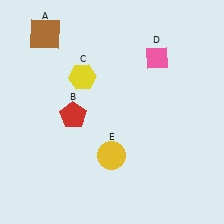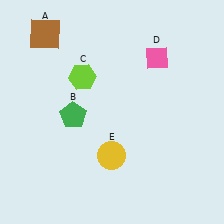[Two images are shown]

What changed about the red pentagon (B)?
In Image 1, B is red. In Image 2, it changed to green.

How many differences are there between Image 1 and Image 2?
There are 2 differences between the two images.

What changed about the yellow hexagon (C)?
In Image 1, C is yellow. In Image 2, it changed to lime.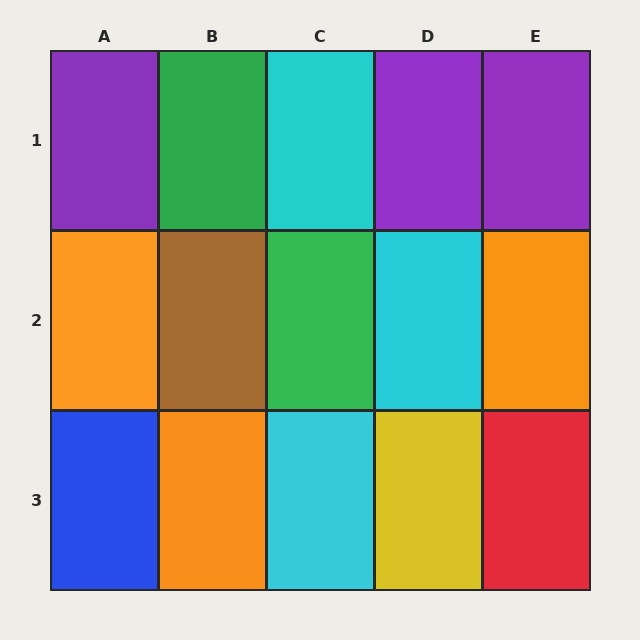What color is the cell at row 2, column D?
Cyan.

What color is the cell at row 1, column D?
Purple.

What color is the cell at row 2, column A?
Orange.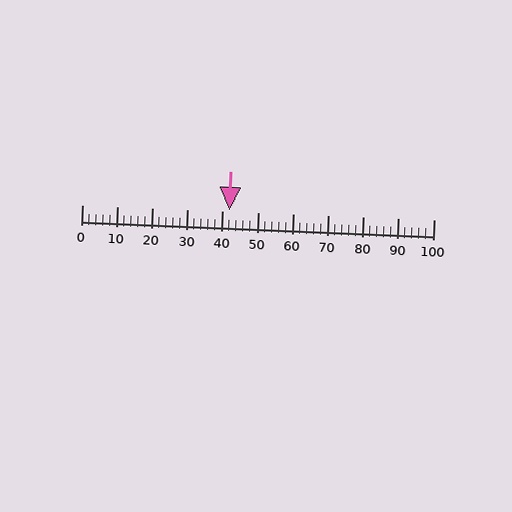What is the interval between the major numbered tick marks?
The major tick marks are spaced 10 units apart.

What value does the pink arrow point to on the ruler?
The pink arrow points to approximately 42.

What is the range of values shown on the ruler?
The ruler shows values from 0 to 100.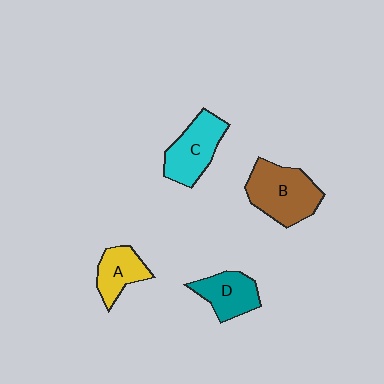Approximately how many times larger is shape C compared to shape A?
Approximately 1.4 times.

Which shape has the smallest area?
Shape A (yellow).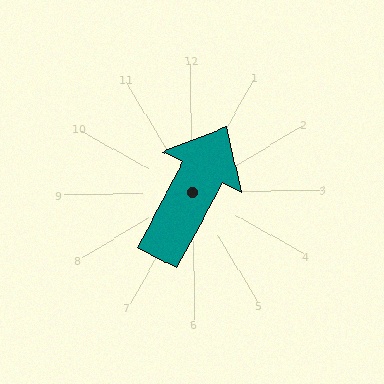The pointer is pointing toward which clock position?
Roughly 1 o'clock.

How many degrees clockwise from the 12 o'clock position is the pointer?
Approximately 29 degrees.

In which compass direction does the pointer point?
Northeast.